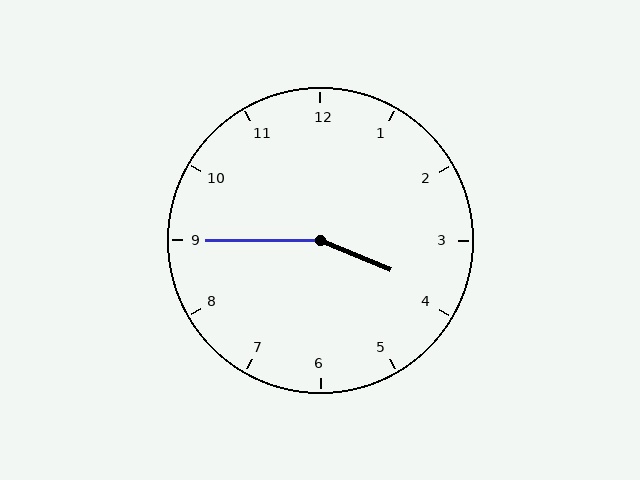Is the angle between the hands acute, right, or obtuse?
It is obtuse.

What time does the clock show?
3:45.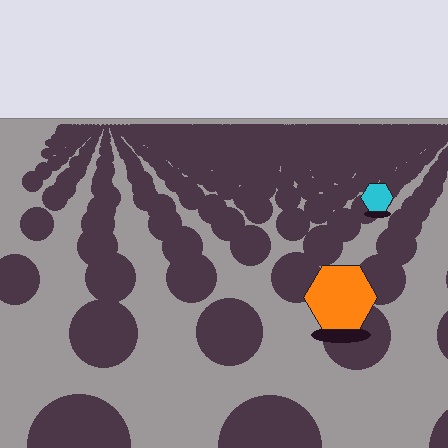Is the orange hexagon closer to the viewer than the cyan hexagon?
Yes. The orange hexagon is closer — you can tell from the texture gradient: the ground texture is coarser near it.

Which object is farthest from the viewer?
The cyan hexagon is farthest from the viewer. It appears smaller and the ground texture around it is denser.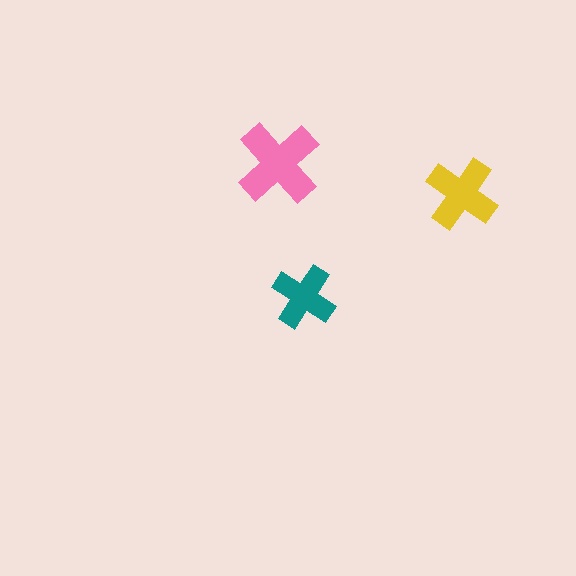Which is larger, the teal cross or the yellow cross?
The yellow one.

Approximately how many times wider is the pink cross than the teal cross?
About 1.5 times wider.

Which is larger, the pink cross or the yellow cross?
The pink one.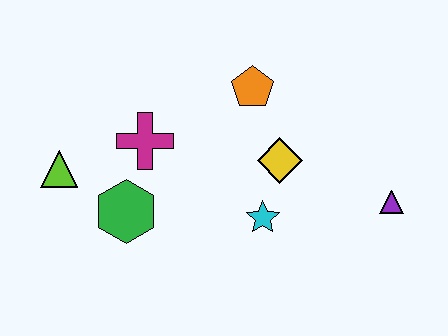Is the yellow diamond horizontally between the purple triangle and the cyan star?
Yes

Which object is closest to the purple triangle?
The yellow diamond is closest to the purple triangle.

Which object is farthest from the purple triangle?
The lime triangle is farthest from the purple triangle.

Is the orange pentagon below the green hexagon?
No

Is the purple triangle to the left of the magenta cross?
No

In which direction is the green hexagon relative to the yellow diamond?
The green hexagon is to the left of the yellow diamond.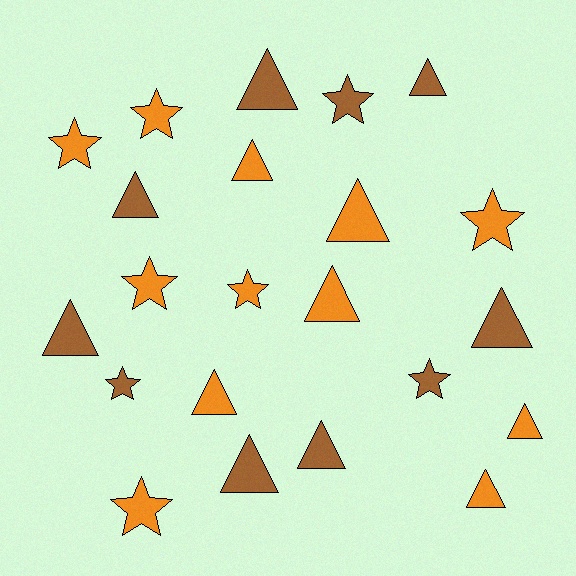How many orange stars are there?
There are 6 orange stars.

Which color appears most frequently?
Orange, with 12 objects.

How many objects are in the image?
There are 22 objects.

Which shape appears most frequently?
Triangle, with 13 objects.